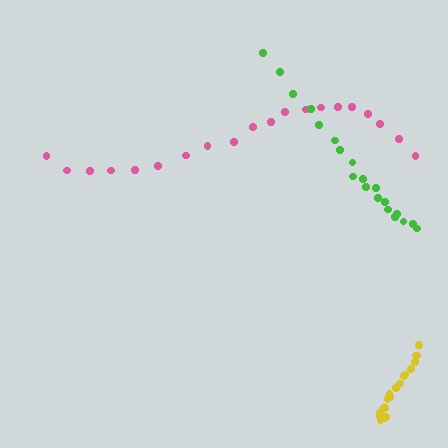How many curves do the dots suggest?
There are 3 distinct paths.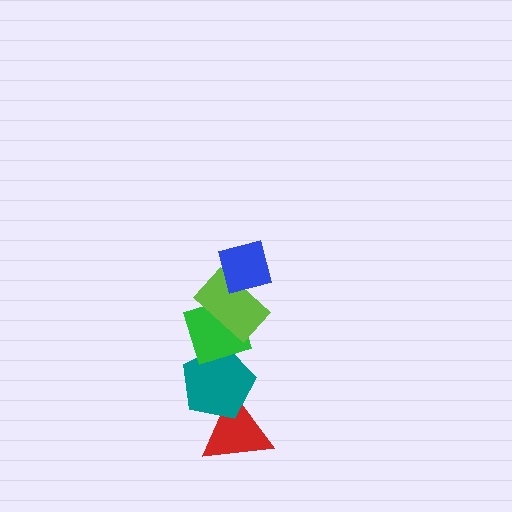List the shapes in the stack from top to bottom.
From top to bottom: the blue square, the lime rectangle, the green diamond, the teal pentagon, the red triangle.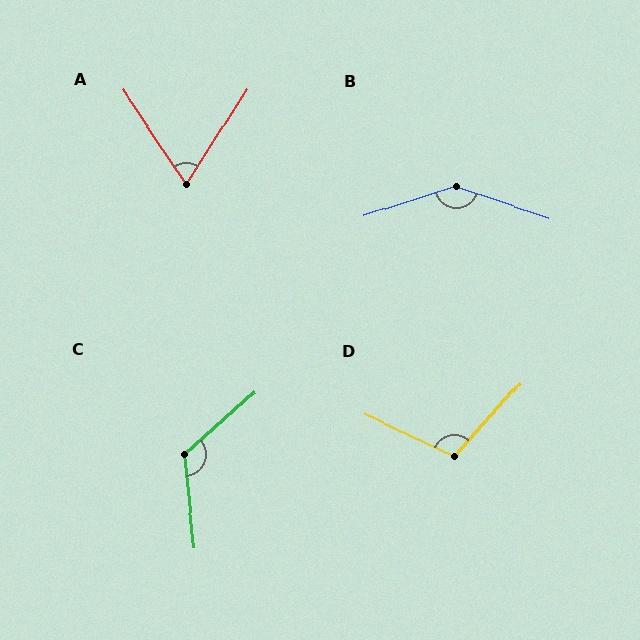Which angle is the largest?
B, at approximately 143 degrees.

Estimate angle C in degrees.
Approximately 125 degrees.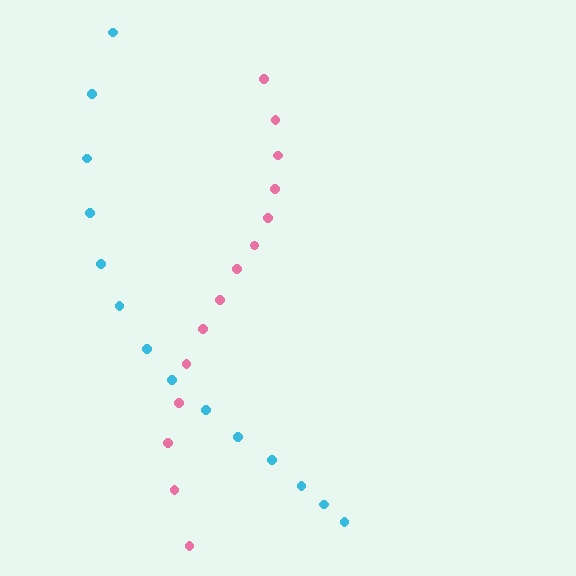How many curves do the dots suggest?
There are 2 distinct paths.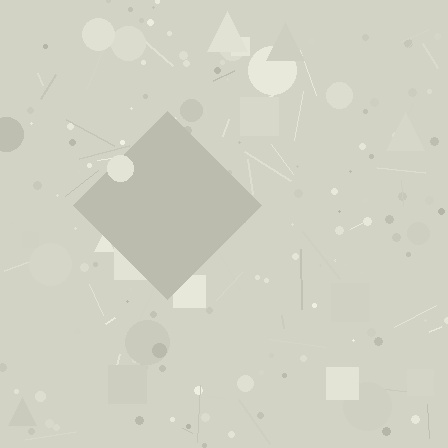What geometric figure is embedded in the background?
A diamond is embedded in the background.